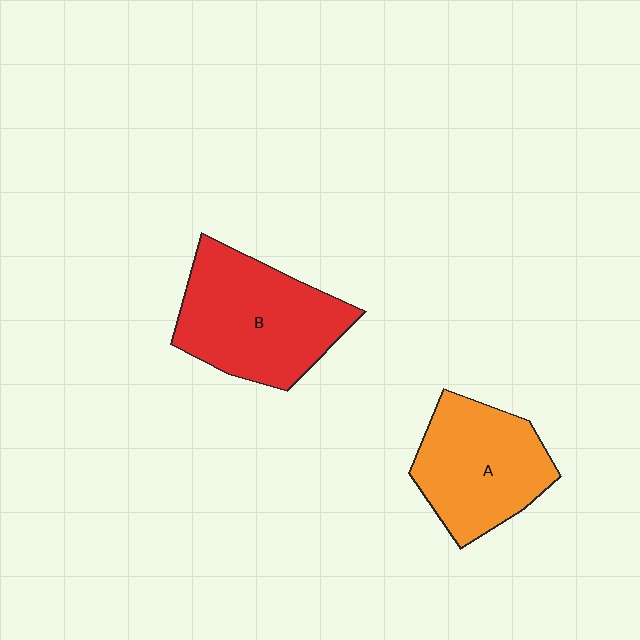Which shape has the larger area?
Shape B (red).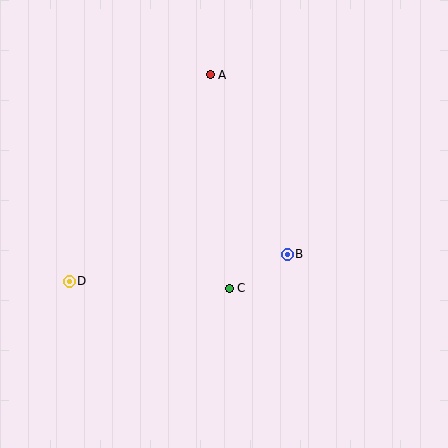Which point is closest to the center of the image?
Point C at (229, 288) is closest to the center.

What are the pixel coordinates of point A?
Point A is at (210, 75).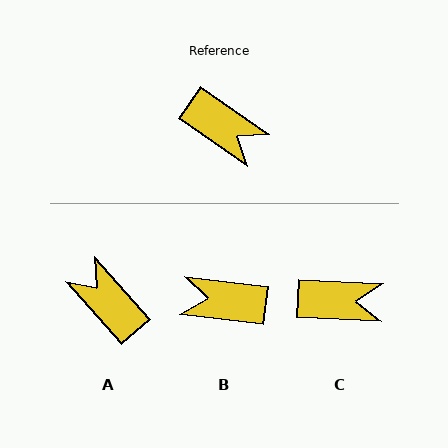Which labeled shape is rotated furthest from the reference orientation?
A, about 166 degrees away.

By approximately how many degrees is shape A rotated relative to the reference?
Approximately 166 degrees counter-clockwise.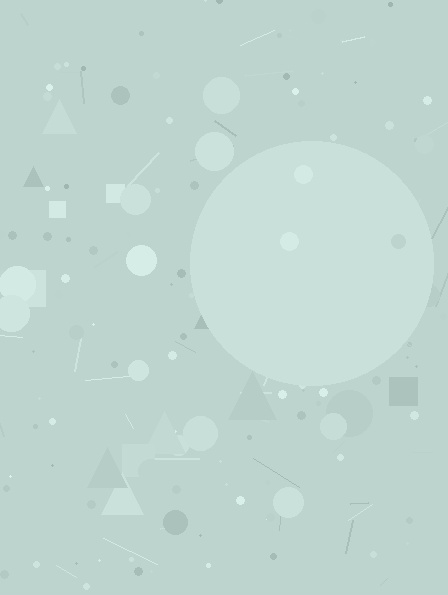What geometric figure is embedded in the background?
A circle is embedded in the background.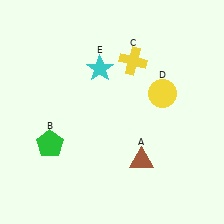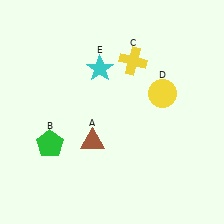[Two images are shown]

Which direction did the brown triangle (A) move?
The brown triangle (A) moved left.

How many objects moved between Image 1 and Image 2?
1 object moved between the two images.